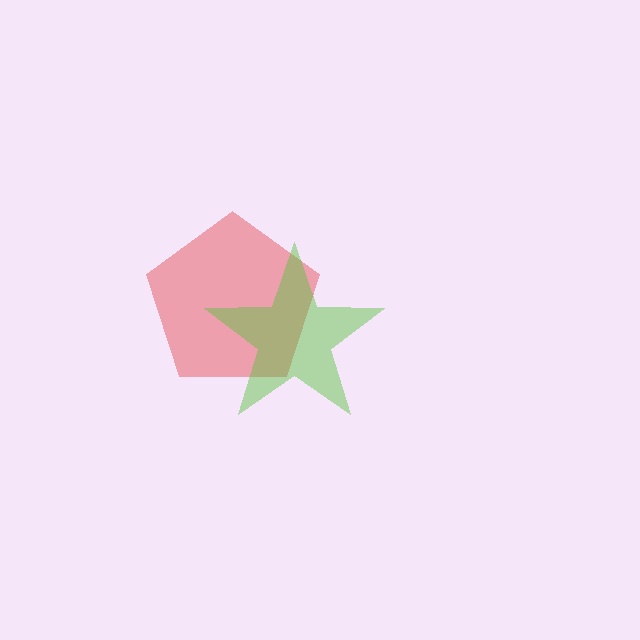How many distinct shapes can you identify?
There are 2 distinct shapes: a red pentagon, a lime star.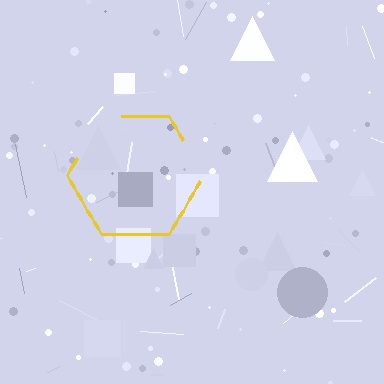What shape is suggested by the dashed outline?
The dashed outline suggests a hexagon.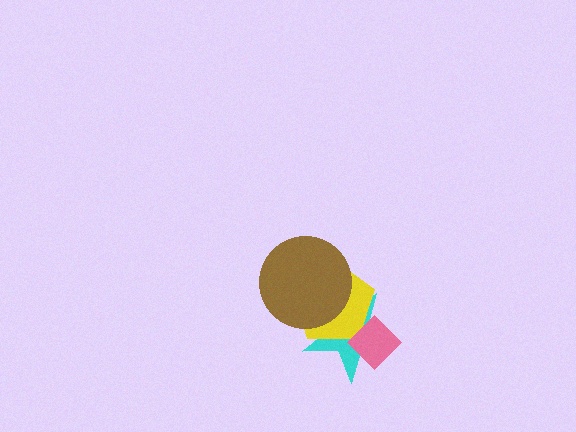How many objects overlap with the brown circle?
2 objects overlap with the brown circle.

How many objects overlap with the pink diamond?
2 objects overlap with the pink diamond.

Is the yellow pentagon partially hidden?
Yes, it is partially covered by another shape.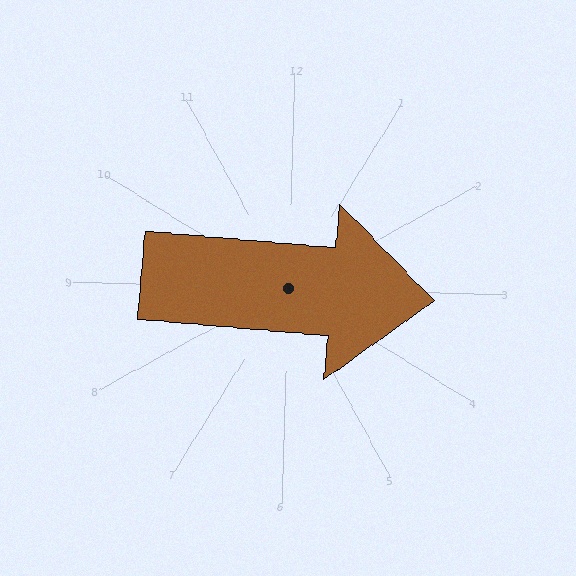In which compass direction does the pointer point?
East.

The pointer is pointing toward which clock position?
Roughly 3 o'clock.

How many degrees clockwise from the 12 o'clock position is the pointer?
Approximately 93 degrees.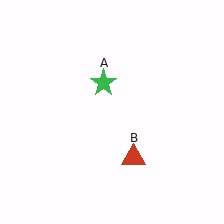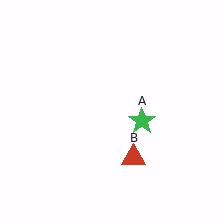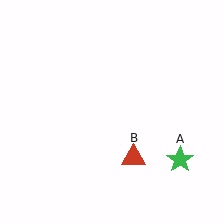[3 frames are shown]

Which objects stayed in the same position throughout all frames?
Red triangle (object B) remained stationary.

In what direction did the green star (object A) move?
The green star (object A) moved down and to the right.